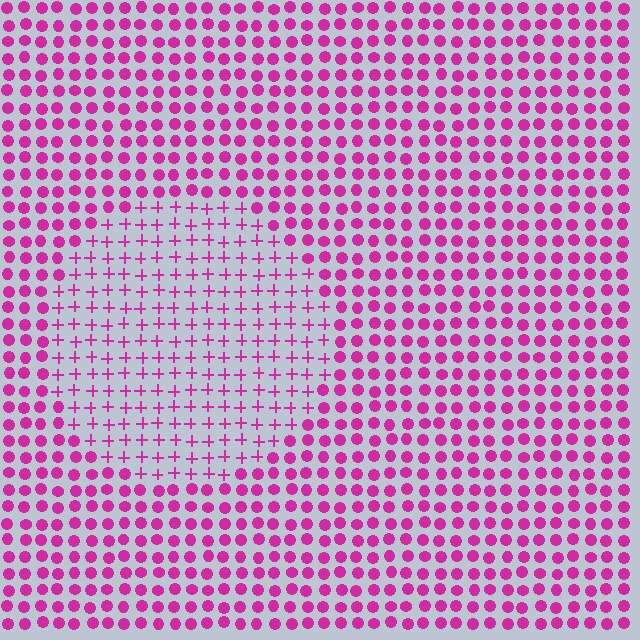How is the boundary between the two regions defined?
The boundary is defined by a change in element shape: plus signs inside vs. circles outside. All elements share the same color and spacing.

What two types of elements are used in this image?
The image uses plus signs inside the circle region and circles outside it.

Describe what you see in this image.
The image is filled with small magenta elements arranged in a uniform grid. A circle-shaped region contains plus signs, while the surrounding area contains circles. The boundary is defined purely by the change in element shape.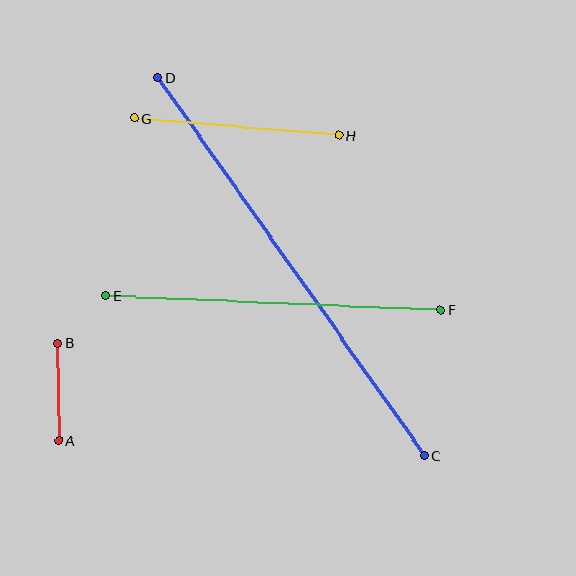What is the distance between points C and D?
The distance is approximately 463 pixels.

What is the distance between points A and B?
The distance is approximately 97 pixels.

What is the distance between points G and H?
The distance is approximately 206 pixels.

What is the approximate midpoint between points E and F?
The midpoint is at approximately (273, 303) pixels.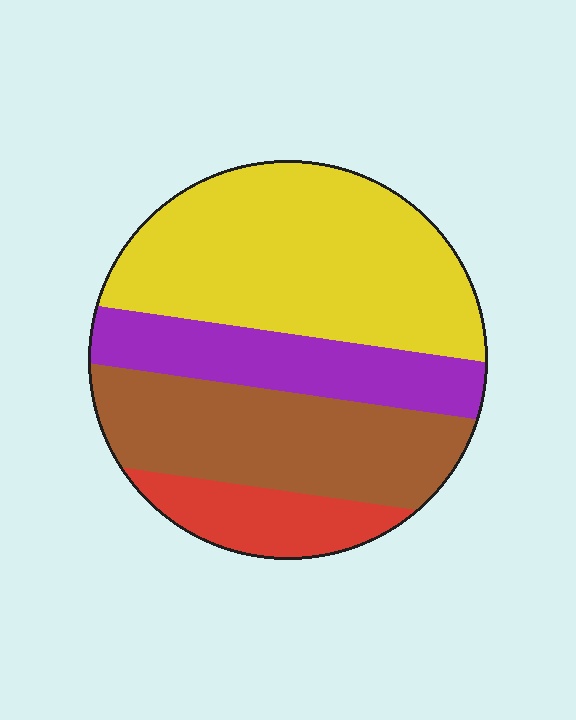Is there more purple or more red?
Purple.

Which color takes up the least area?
Red, at roughly 10%.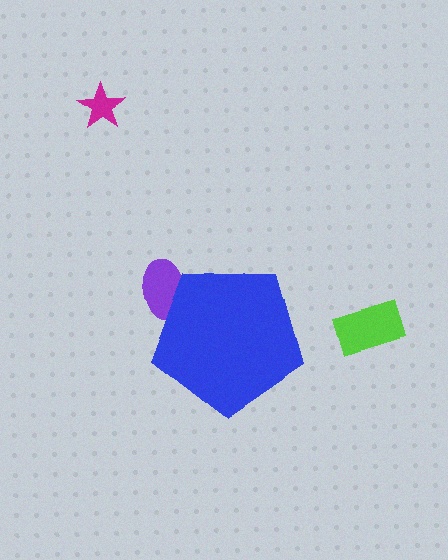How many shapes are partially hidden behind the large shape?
1 shape is partially hidden.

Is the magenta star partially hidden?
No, the magenta star is fully visible.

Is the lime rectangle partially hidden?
No, the lime rectangle is fully visible.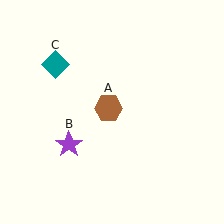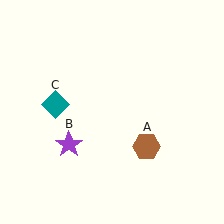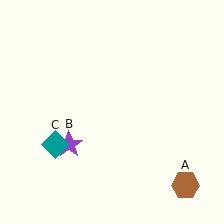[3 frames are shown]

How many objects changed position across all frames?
2 objects changed position: brown hexagon (object A), teal diamond (object C).